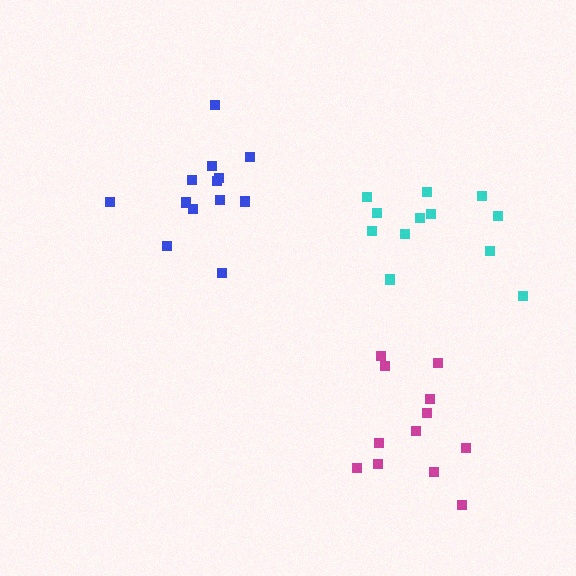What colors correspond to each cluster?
The clusters are colored: cyan, blue, magenta.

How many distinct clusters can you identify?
There are 3 distinct clusters.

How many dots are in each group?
Group 1: 12 dots, Group 2: 13 dots, Group 3: 12 dots (37 total).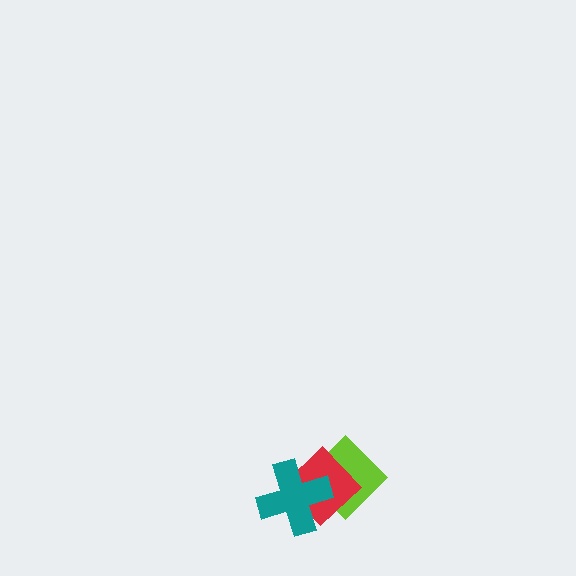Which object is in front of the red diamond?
The teal cross is in front of the red diamond.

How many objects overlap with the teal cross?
2 objects overlap with the teal cross.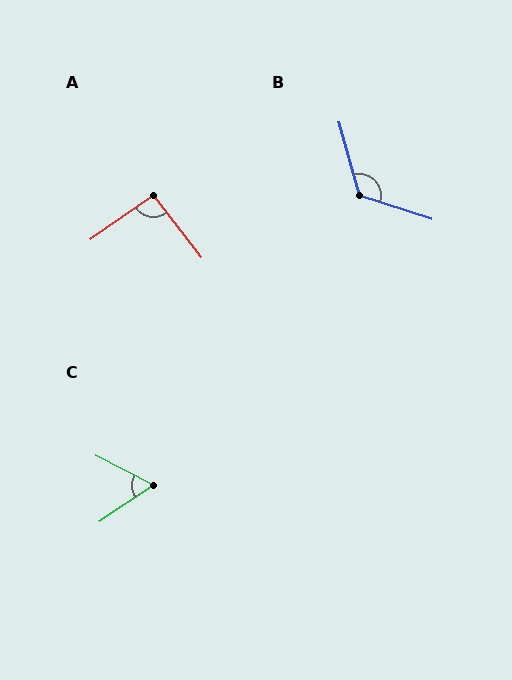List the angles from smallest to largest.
C (61°), A (92°), B (123°).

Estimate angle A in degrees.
Approximately 92 degrees.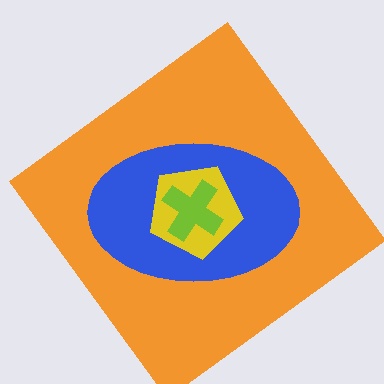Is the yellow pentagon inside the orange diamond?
Yes.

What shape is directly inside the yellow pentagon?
The lime cross.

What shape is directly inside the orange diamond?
The blue ellipse.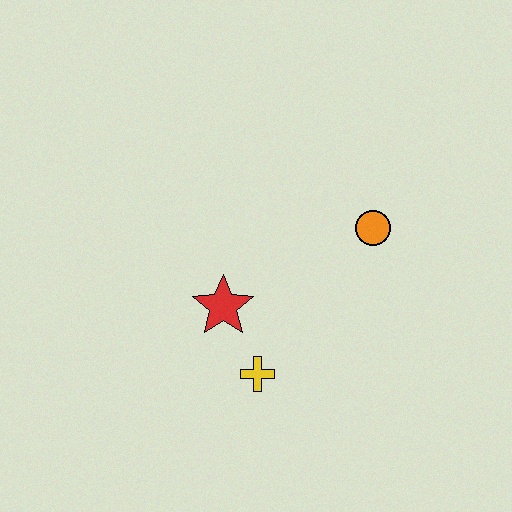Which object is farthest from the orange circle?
The yellow cross is farthest from the orange circle.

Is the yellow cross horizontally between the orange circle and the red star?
Yes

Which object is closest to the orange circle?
The red star is closest to the orange circle.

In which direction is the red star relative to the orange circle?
The red star is to the left of the orange circle.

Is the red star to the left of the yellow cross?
Yes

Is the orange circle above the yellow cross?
Yes